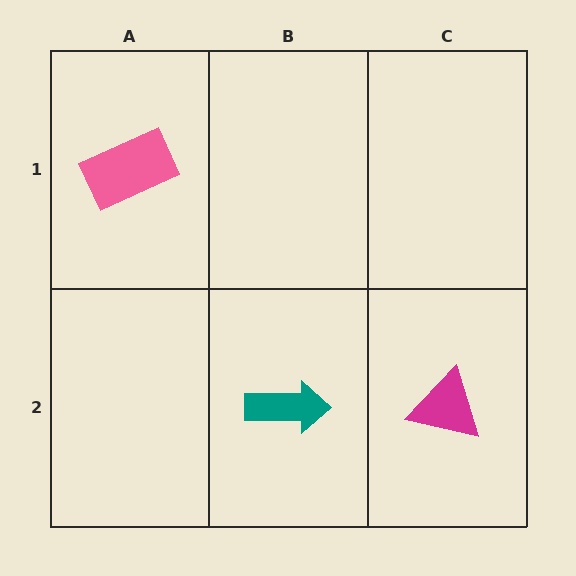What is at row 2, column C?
A magenta triangle.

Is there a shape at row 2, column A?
No, that cell is empty.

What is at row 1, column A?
A pink rectangle.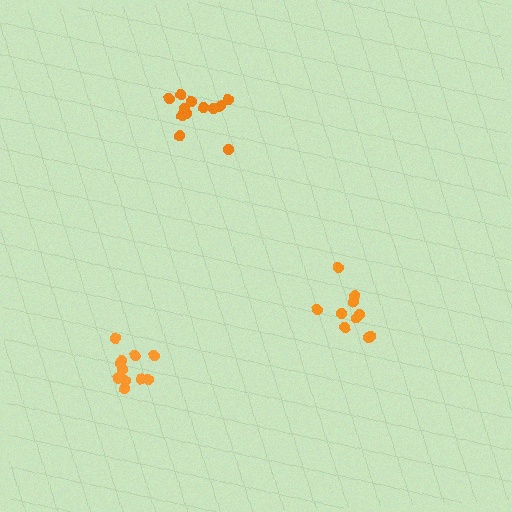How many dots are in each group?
Group 1: 11 dots, Group 2: 10 dots, Group 3: 12 dots (33 total).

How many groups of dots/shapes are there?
There are 3 groups.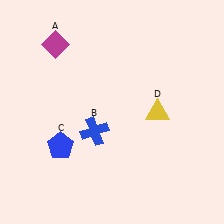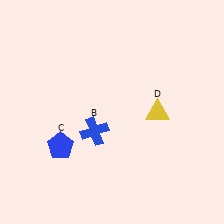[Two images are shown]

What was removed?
The magenta diamond (A) was removed in Image 2.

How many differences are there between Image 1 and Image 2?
There is 1 difference between the two images.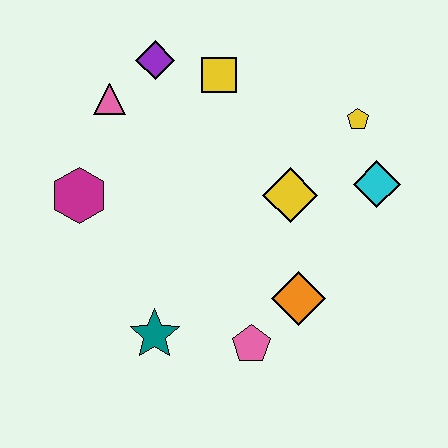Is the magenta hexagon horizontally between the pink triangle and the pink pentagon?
No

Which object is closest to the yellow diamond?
The cyan diamond is closest to the yellow diamond.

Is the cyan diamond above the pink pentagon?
Yes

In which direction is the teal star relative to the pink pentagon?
The teal star is to the left of the pink pentagon.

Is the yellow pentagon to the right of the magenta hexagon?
Yes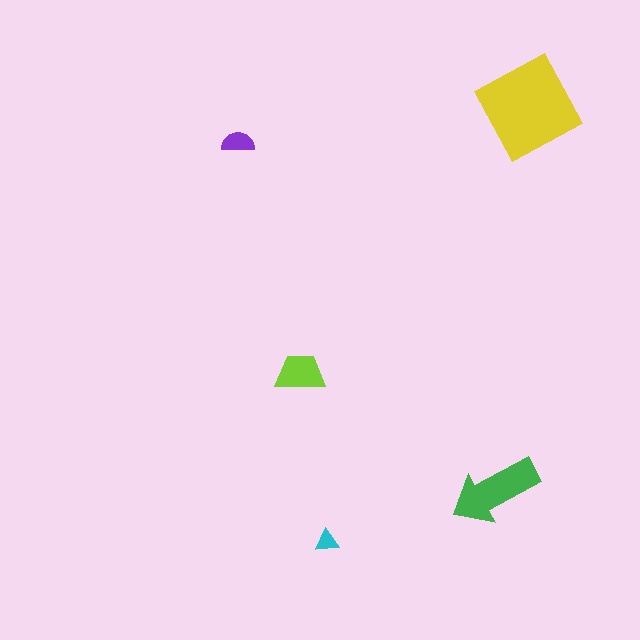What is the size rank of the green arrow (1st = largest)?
2nd.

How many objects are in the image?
There are 5 objects in the image.